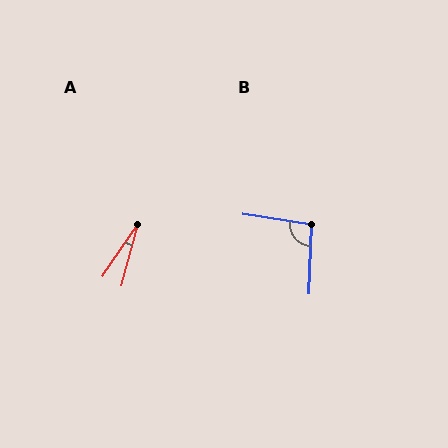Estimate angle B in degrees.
Approximately 97 degrees.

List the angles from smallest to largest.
A (19°), B (97°).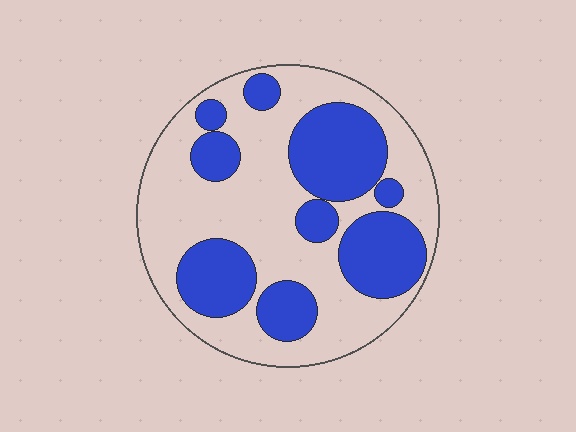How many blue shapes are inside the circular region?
9.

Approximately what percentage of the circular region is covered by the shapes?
Approximately 40%.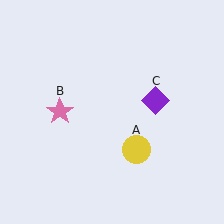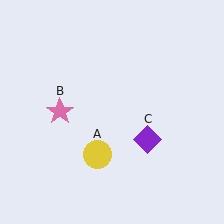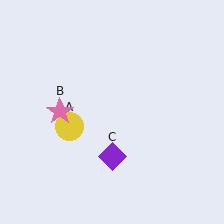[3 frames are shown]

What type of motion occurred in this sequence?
The yellow circle (object A), purple diamond (object C) rotated clockwise around the center of the scene.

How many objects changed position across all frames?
2 objects changed position: yellow circle (object A), purple diamond (object C).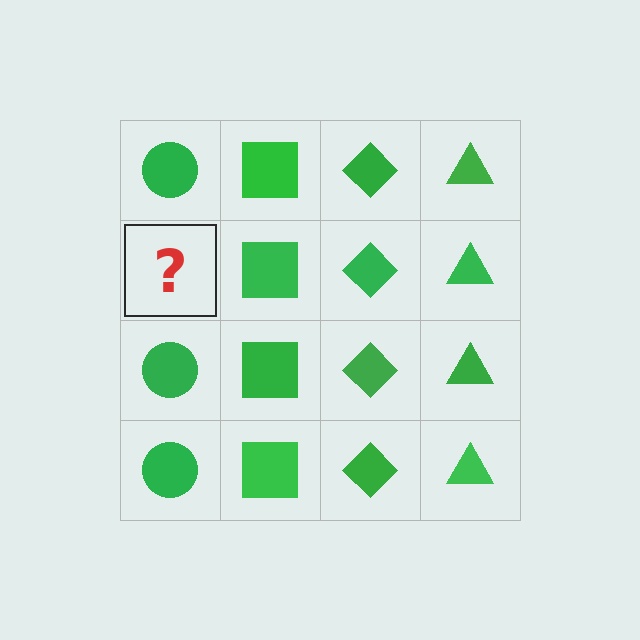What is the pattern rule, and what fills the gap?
The rule is that each column has a consistent shape. The gap should be filled with a green circle.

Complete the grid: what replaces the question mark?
The question mark should be replaced with a green circle.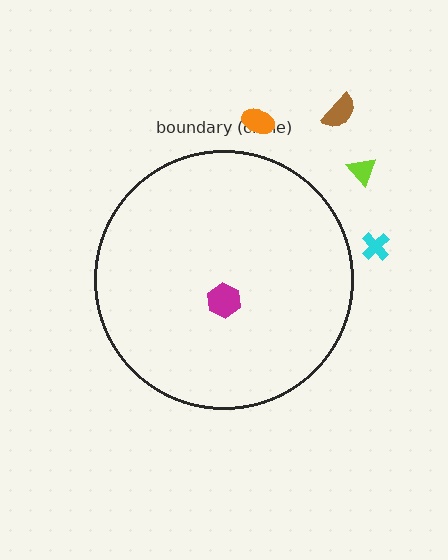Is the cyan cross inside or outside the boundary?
Outside.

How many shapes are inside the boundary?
1 inside, 4 outside.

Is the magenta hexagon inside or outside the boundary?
Inside.